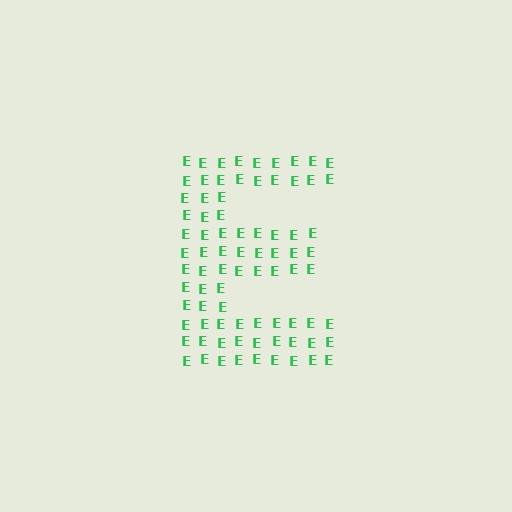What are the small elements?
The small elements are letter E's.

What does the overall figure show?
The overall figure shows the letter E.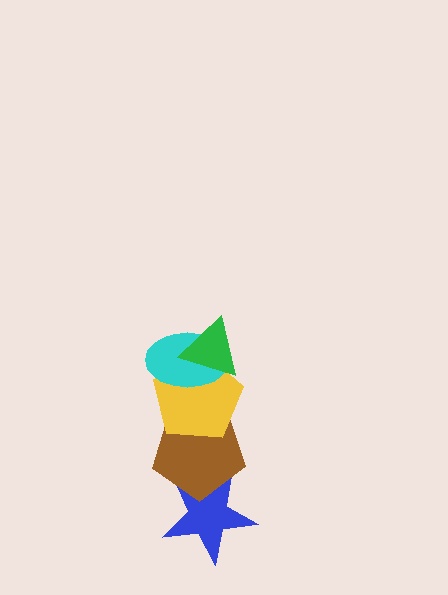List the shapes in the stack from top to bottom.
From top to bottom: the green triangle, the cyan ellipse, the yellow pentagon, the brown pentagon, the blue star.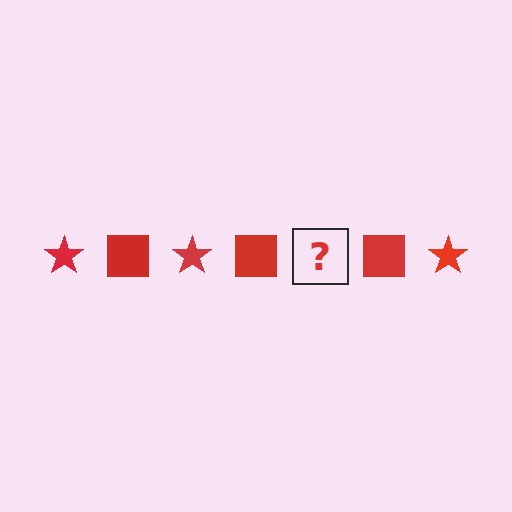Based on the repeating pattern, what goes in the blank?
The blank should be a red star.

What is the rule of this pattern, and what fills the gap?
The rule is that the pattern cycles through star, square shapes in red. The gap should be filled with a red star.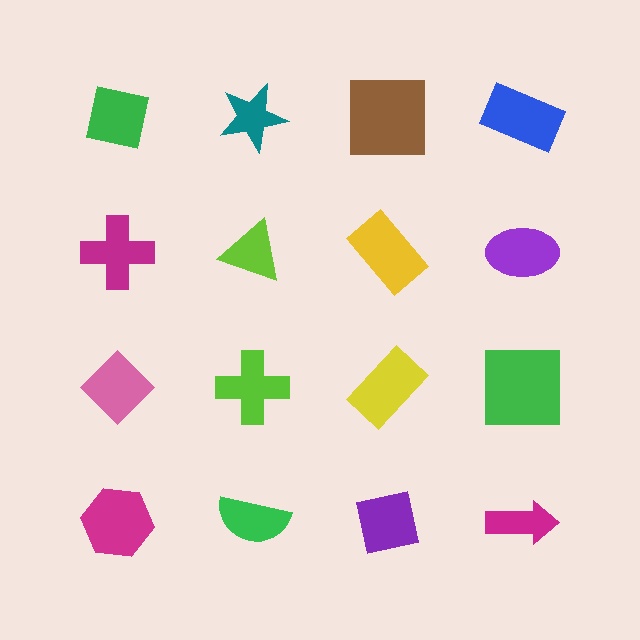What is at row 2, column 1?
A magenta cross.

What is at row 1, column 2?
A teal star.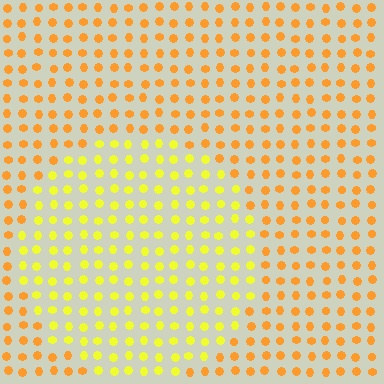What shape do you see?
I see a circle.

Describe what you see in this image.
The image is filled with small orange elements in a uniform arrangement. A circle-shaped region is visible where the elements are tinted to a slightly different hue, forming a subtle color boundary.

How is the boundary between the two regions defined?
The boundary is defined purely by a slight shift in hue (about 32 degrees). Spacing, size, and orientation are identical on both sides.